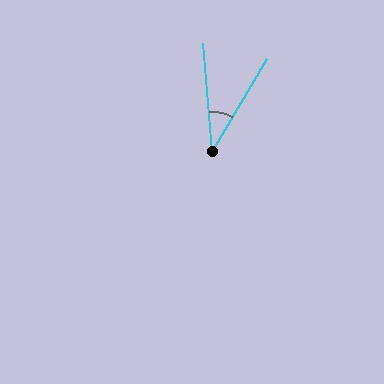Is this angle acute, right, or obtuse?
It is acute.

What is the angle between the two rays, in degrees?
Approximately 35 degrees.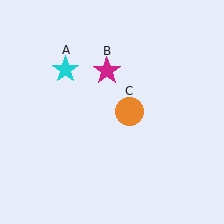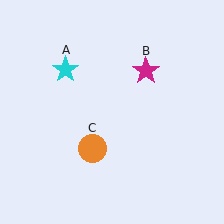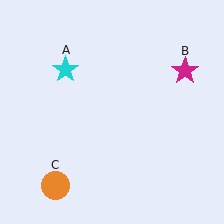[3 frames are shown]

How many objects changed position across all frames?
2 objects changed position: magenta star (object B), orange circle (object C).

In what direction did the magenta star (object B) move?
The magenta star (object B) moved right.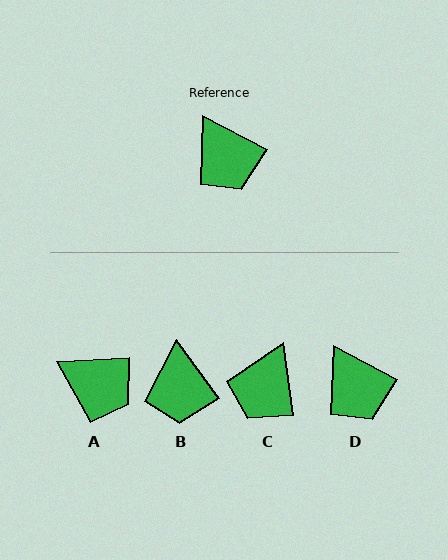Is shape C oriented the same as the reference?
No, it is off by about 54 degrees.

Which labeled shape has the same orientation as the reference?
D.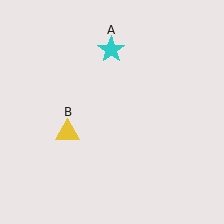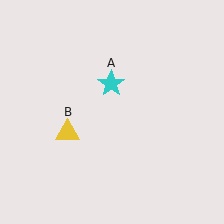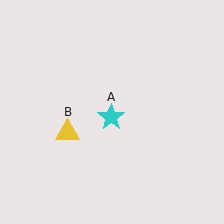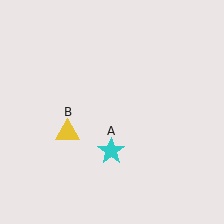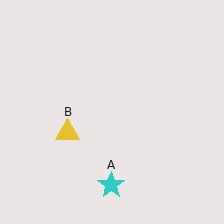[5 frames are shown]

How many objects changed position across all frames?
1 object changed position: cyan star (object A).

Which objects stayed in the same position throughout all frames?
Yellow triangle (object B) remained stationary.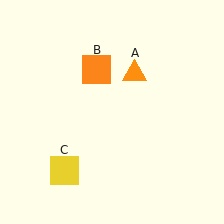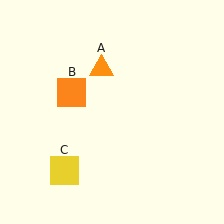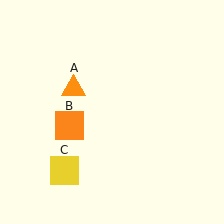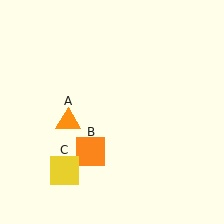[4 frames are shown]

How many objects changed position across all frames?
2 objects changed position: orange triangle (object A), orange square (object B).